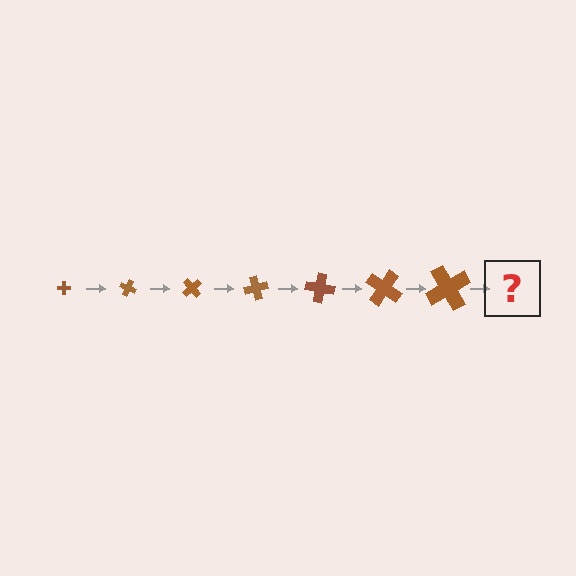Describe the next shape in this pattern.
It should be a cross, larger than the previous one and rotated 175 degrees from the start.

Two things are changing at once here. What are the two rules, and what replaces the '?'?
The two rules are that the cross grows larger each step and it rotates 25 degrees each step. The '?' should be a cross, larger than the previous one and rotated 175 degrees from the start.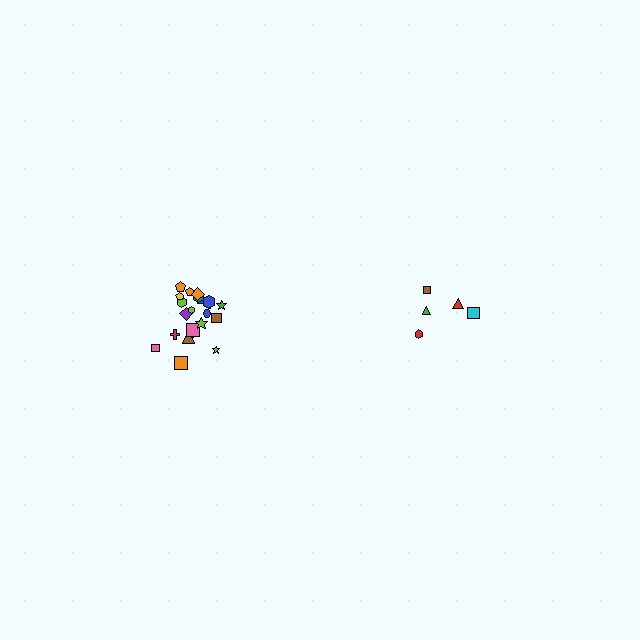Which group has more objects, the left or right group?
The left group.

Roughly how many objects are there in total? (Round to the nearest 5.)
Roughly 25 objects in total.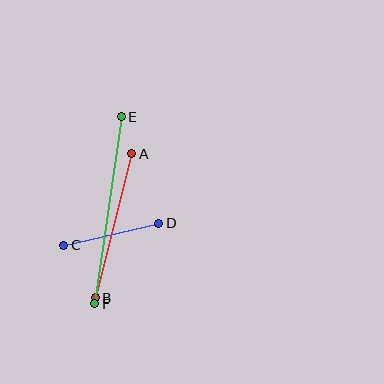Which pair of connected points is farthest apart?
Points E and F are farthest apart.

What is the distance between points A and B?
The distance is approximately 149 pixels.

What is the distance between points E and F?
The distance is approximately 189 pixels.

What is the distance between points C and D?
The distance is approximately 97 pixels.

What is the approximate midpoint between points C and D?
The midpoint is at approximately (111, 234) pixels.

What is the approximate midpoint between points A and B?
The midpoint is at approximately (114, 226) pixels.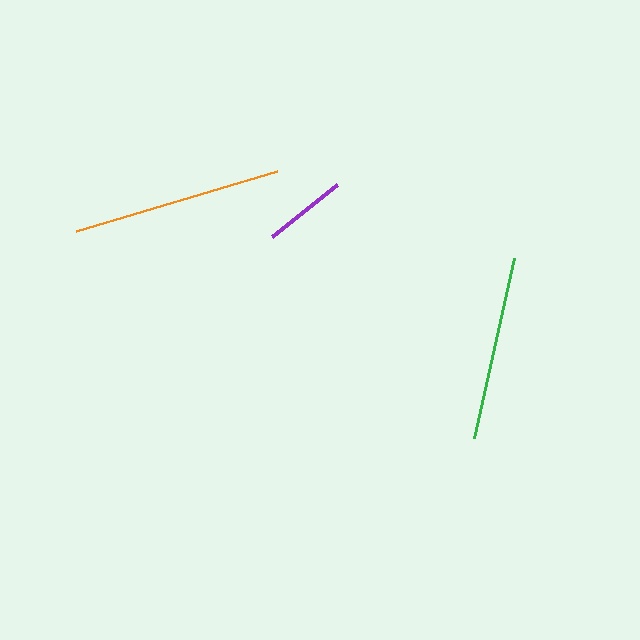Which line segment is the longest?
The orange line is the longest at approximately 210 pixels.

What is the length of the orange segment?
The orange segment is approximately 210 pixels long.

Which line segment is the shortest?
The purple line is the shortest at approximately 84 pixels.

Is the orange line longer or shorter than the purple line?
The orange line is longer than the purple line.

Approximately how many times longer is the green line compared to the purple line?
The green line is approximately 2.2 times the length of the purple line.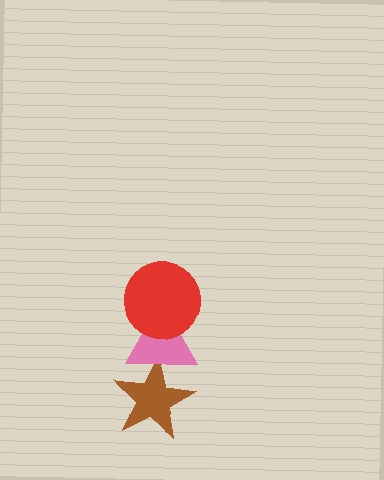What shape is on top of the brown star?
The pink triangle is on top of the brown star.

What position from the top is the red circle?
The red circle is 1st from the top.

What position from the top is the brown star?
The brown star is 3rd from the top.